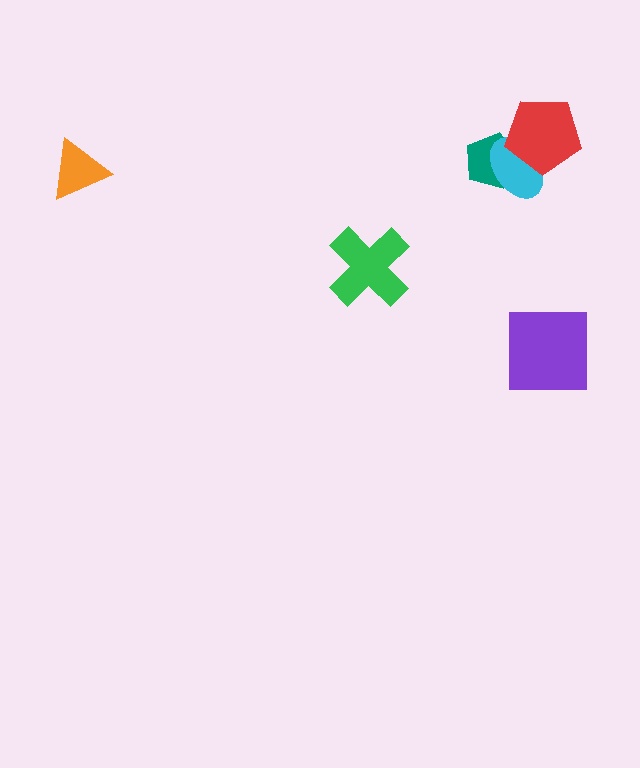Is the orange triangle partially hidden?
No, no other shape covers it.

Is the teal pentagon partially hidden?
Yes, it is partially covered by another shape.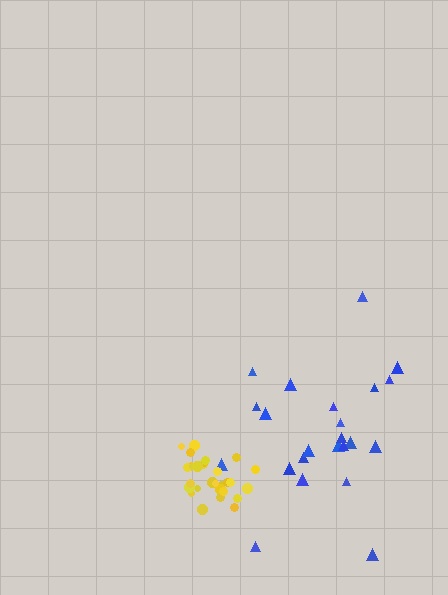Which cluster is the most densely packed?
Yellow.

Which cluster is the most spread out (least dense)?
Blue.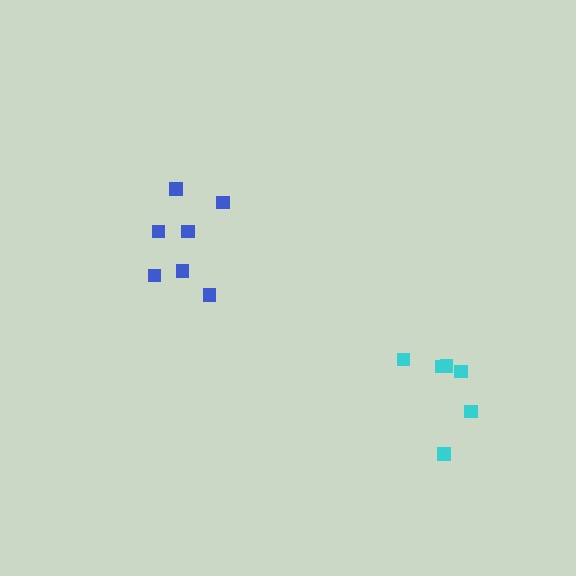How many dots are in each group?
Group 1: 7 dots, Group 2: 6 dots (13 total).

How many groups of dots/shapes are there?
There are 2 groups.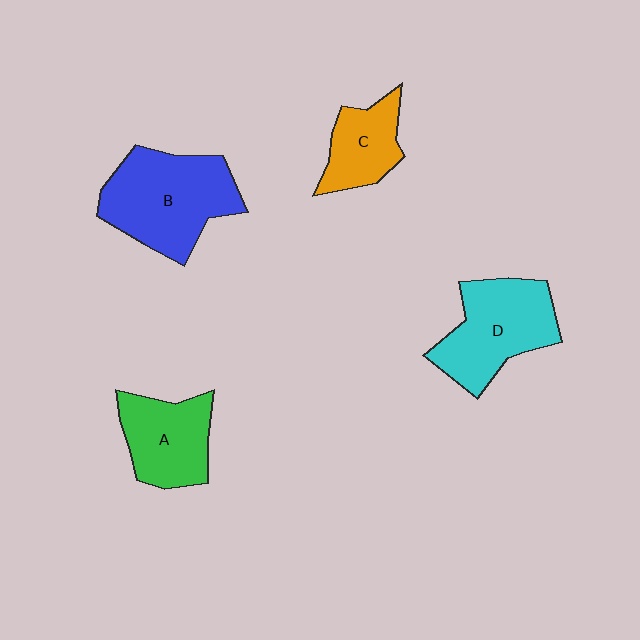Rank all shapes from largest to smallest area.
From largest to smallest: B (blue), D (cyan), A (green), C (orange).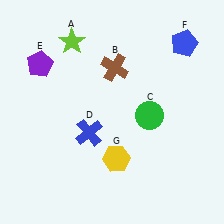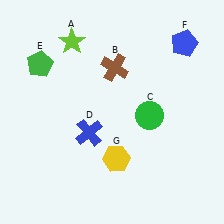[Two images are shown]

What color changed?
The pentagon (E) changed from purple in Image 1 to green in Image 2.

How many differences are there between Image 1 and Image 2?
There is 1 difference between the two images.